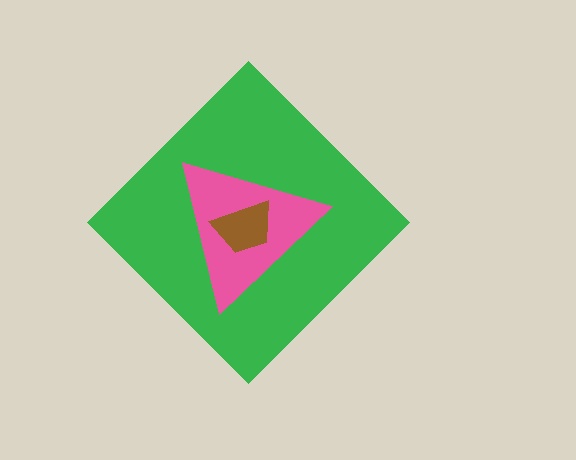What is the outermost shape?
The green diamond.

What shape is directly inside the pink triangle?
The brown trapezoid.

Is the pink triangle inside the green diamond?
Yes.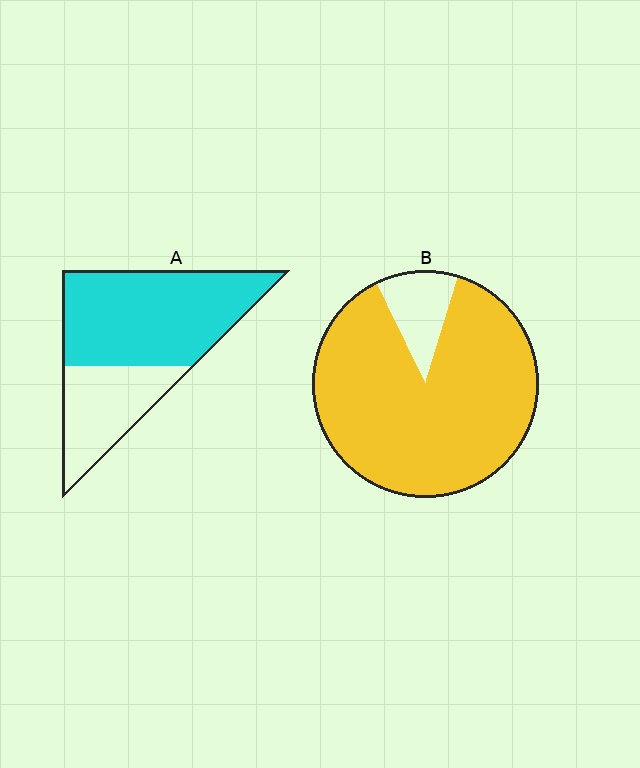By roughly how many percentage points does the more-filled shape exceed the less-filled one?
By roughly 20 percentage points (B over A).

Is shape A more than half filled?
Yes.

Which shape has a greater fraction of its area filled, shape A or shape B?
Shape B.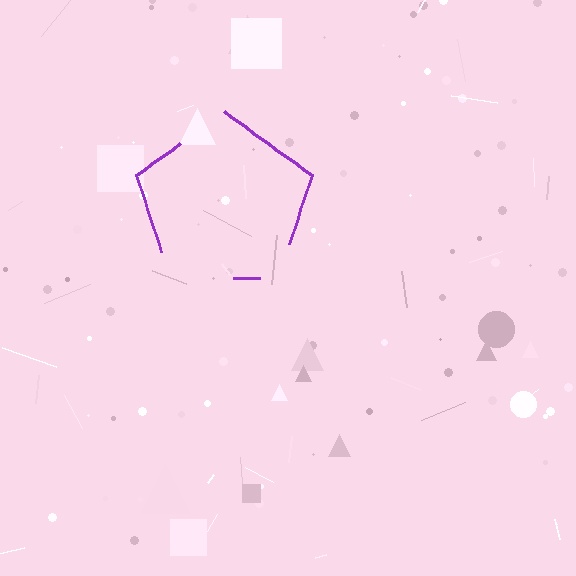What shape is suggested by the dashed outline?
The dashed outline suggests a pentagon.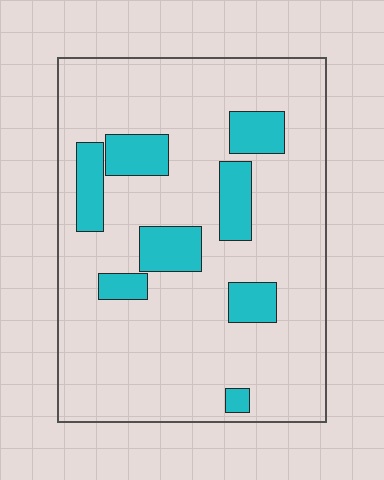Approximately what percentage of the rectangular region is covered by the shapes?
Approximately 15%.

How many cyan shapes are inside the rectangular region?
8.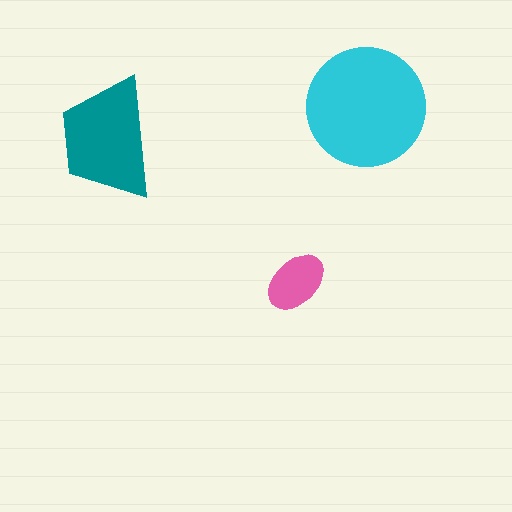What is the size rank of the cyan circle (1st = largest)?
1st.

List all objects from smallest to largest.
The pink ellipse, the teal trapezoid, the cyan circle.